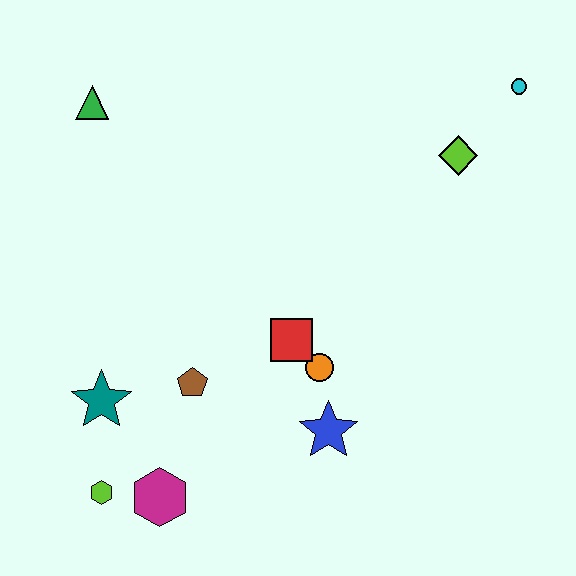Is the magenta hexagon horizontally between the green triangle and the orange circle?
Yes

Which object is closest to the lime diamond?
The cyan circle is closest to the lime diamond.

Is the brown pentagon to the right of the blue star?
No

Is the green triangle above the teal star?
Yes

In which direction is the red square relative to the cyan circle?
The red square is below the cyan circle.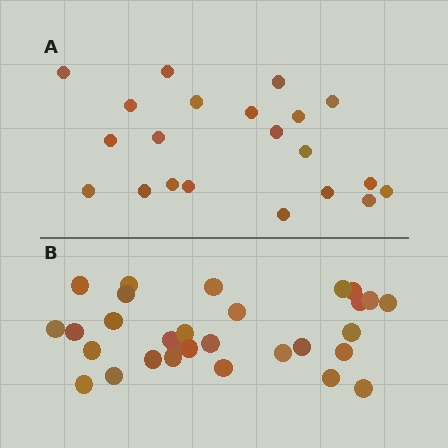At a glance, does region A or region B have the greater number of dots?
Region B (the bottom region) has more dots.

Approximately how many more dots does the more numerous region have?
Region B has roughly 8 or so more dots than region A.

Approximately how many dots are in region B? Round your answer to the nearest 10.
About 30 dots.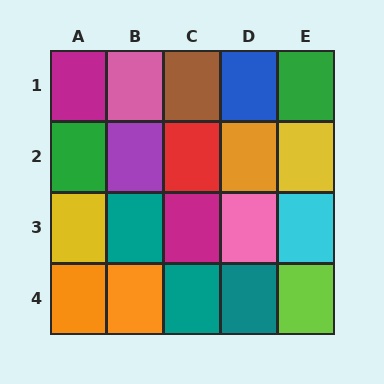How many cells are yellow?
2 cells are yellow.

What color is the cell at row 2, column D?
Orange.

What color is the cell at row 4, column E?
Lime.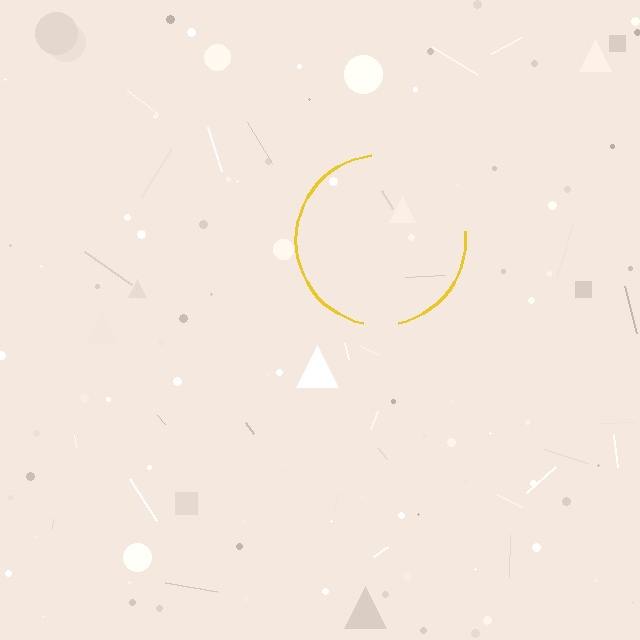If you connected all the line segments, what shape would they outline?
They would outline a circle.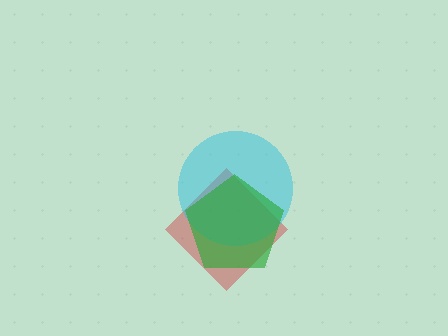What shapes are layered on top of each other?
The layered shapes are: a red diamond, a cyan circle, a green pentagon.